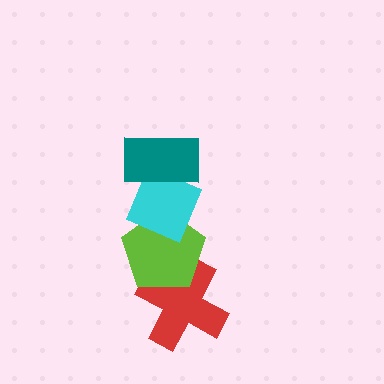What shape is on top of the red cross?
The lime pentagon is on top of the red cross.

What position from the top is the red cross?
The red cross is 4th from the top.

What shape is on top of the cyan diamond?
The teal rectangle is on top of the cyan diamond.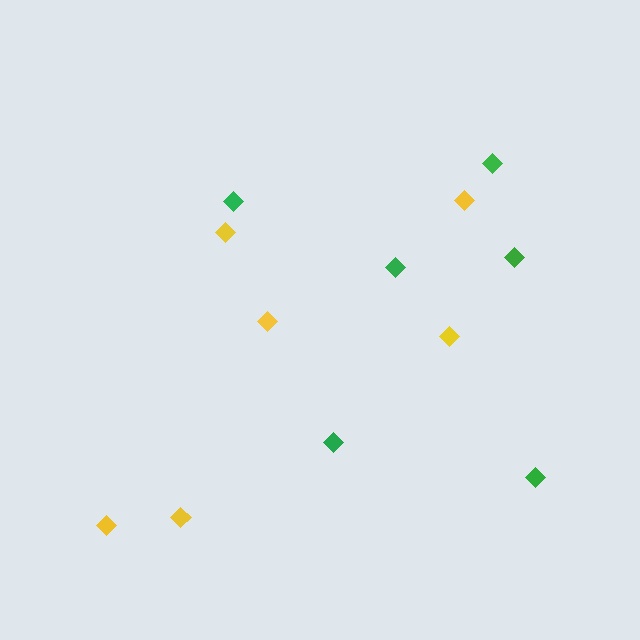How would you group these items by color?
There are 2 groups: one group of yellow diamonds (6) and one group of green diamonds (6).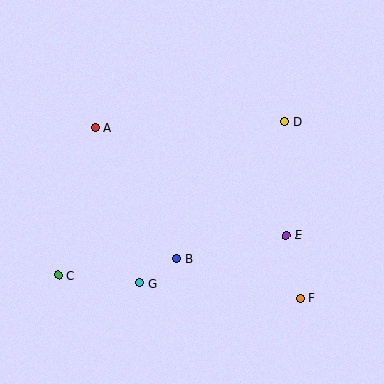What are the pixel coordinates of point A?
Point A is at (95, 127).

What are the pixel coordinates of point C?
Point C is at (58, 275).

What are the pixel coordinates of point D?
Point D is at (284, 122).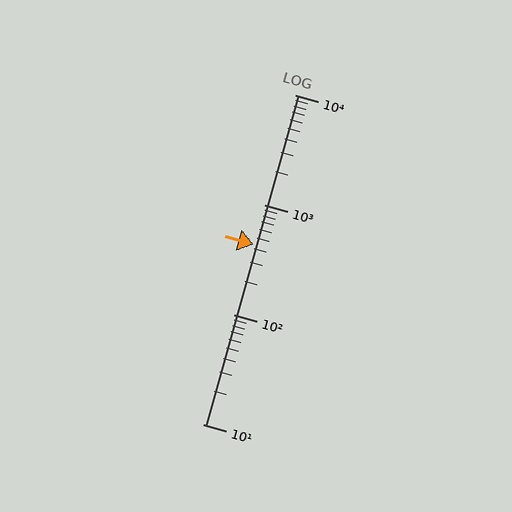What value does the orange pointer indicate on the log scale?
The pointer indicates approximately 430.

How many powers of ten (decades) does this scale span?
The scale spans 3 decades, from 10 to 10000.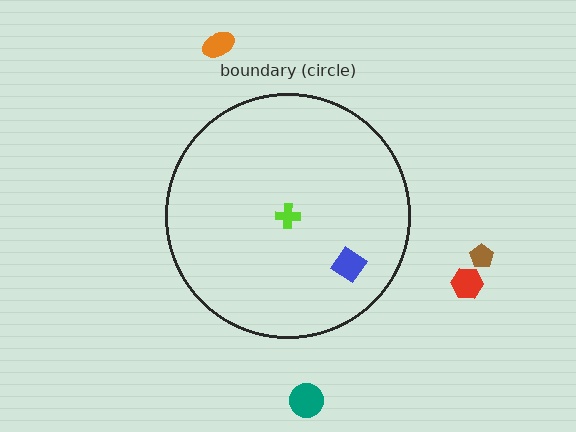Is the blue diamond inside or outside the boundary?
Inside.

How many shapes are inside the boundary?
2 inside, 4 outside.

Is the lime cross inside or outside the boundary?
Inside.